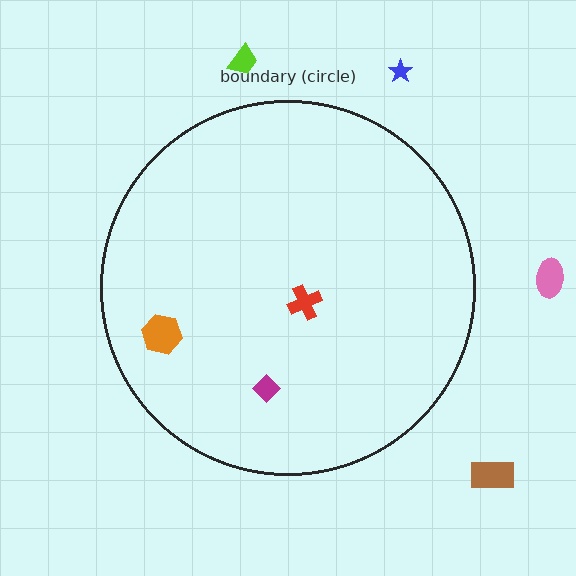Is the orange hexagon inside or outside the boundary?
Inside.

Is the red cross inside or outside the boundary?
Inside.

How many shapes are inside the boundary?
3 inside, 4 outside.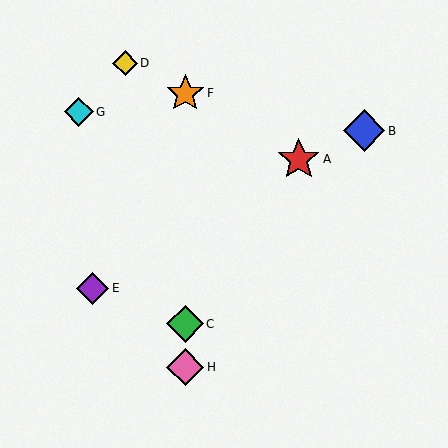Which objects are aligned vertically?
Objects C, F, H are aligned vertically.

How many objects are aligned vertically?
3 objects (C, F, H) are aligned vertically.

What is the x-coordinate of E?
Object E is at x≈92.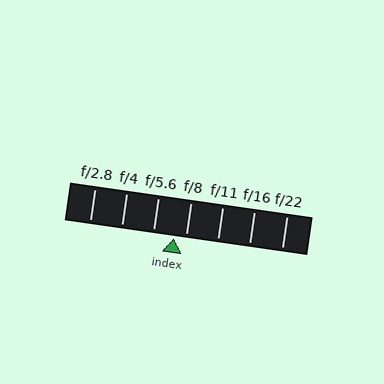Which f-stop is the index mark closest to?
The index mark is closest to f/8.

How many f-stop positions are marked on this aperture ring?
There are 7 f-stop positions marked.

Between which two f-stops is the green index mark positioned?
The index mark is between f/5.6 and f/8.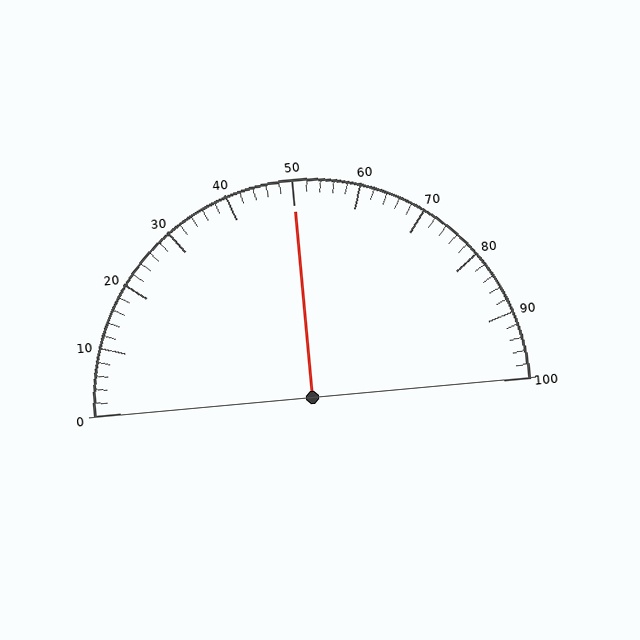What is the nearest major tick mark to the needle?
The nearest major tick mark is 50.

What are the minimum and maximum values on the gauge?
The gauge ranges from 0 to 100.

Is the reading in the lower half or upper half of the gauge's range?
The reading is in the upper half of the range (0 to 100).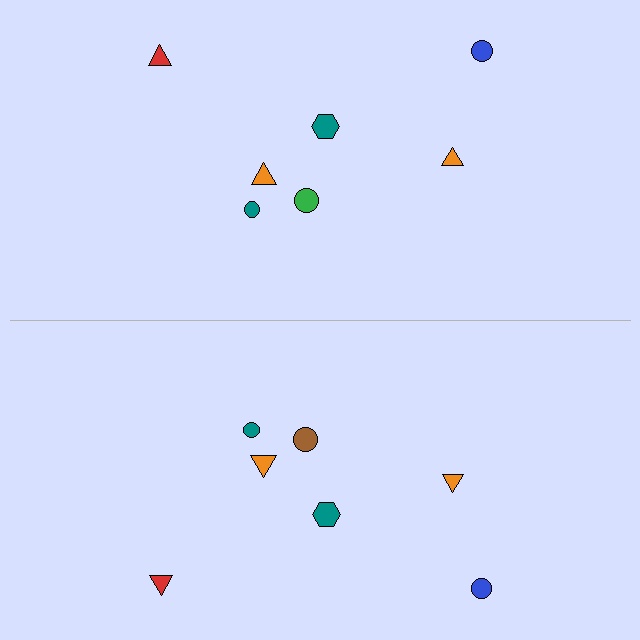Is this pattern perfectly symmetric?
No, the pattern is not perfectly symmetric. The brown circle on the bottom side breaks the symmetry — its mirror counterpart is green.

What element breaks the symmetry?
The brown circle on the bottom side breaks the symmetry — its mirror counterpart is green.